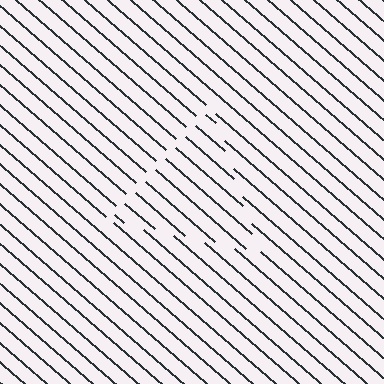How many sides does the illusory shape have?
3 sides — the line-ends trace a triangle.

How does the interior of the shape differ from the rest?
The interior of the shape contains the same grating, shifted by half a period — the contour is defined by the phase discontinuity where line-ends from the inner and outer gratings abut.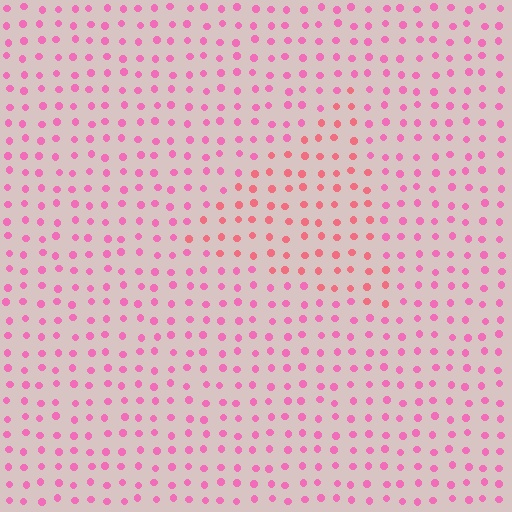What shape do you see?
I see a triangle.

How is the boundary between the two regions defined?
The boundary is defined purely by a slight shift in hue (about 26 degrees). Spacing, size, and orientation are identical on both sides.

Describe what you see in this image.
The image is filled with small pink elements in a uniform arrangement. A triangle-shaped region is visible where the elements are tinted to a slightly different hue, forming a subtle color boundary.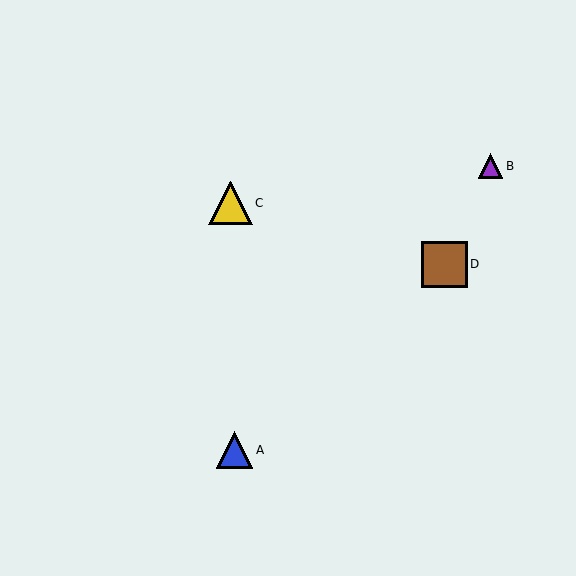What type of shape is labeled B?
Shape B is a purple triangle.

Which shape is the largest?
The brown square (labeled D) is the largest.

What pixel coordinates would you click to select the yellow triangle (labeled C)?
Click at (230, 203) to select the yellow triangle C.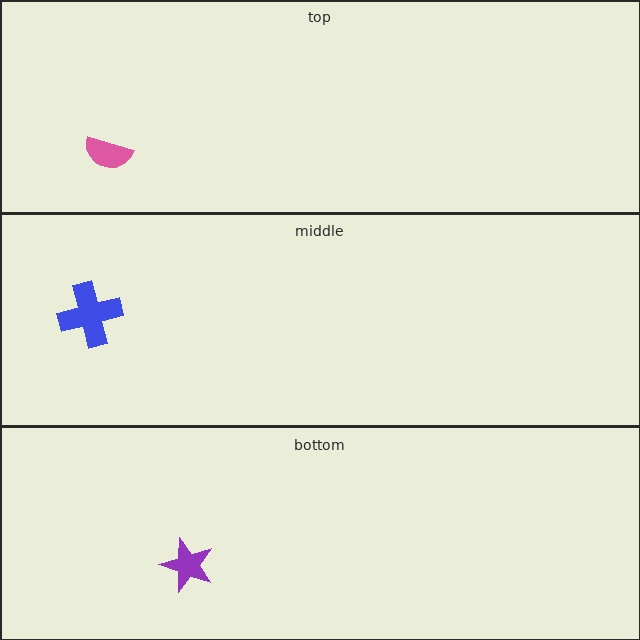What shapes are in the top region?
The pink semicircle.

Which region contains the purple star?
The bottom region.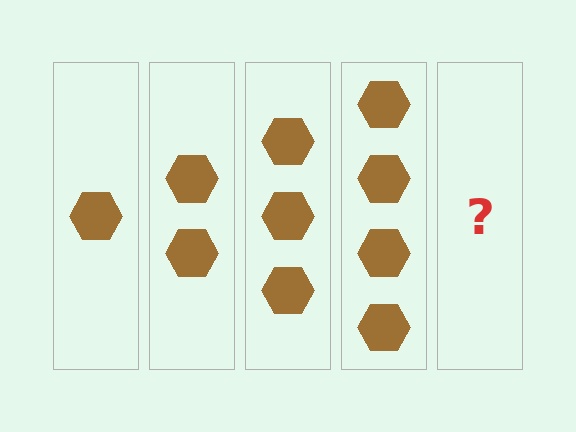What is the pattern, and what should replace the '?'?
The pattern is that each step adds one more hexagon. The '?' should be 5 hexagons.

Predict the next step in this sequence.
The next step is 5 hexagons.